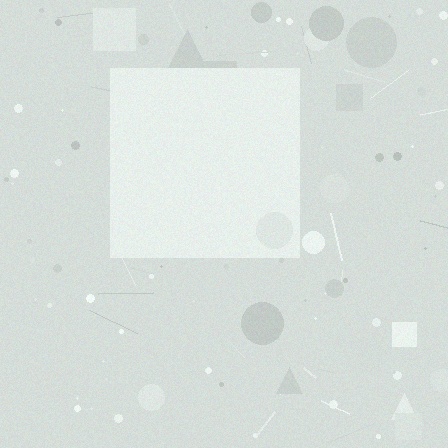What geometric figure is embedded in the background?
A square is embedded in the background.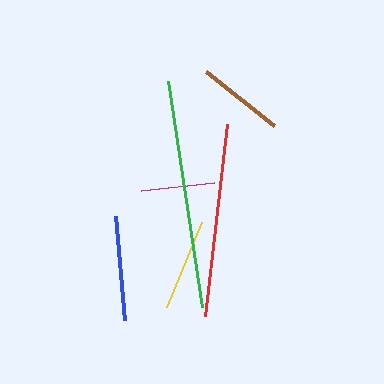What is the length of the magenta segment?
The magenta segment is approximately 73 pixels long.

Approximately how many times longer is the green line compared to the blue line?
The green line is approximately 2.2 times the length of the blue line.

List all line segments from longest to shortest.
From longest to shortest: green, red, blue, yellow, brown, magenta.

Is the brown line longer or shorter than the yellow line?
The yellow line is longer than the brown line.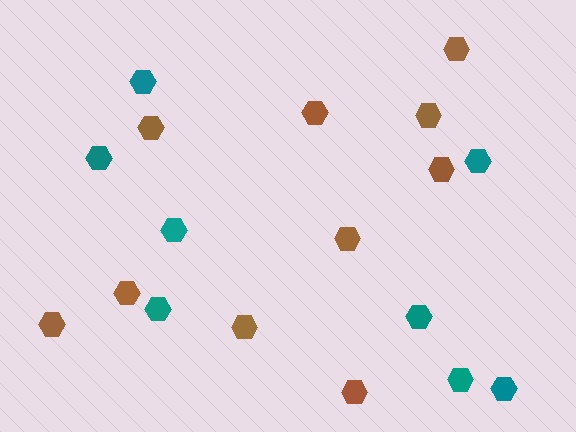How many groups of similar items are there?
There are 2 groups: one group of brown hexagons (10) and one group of teal hexagons (8).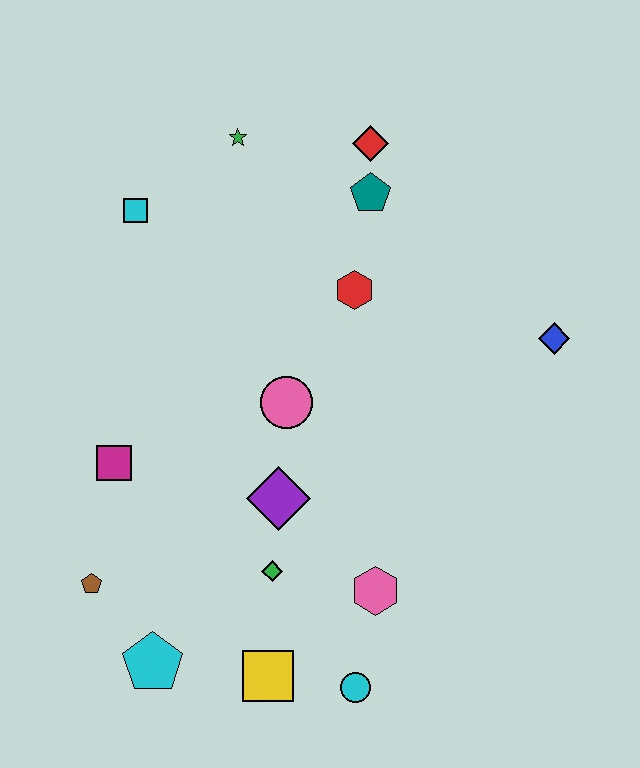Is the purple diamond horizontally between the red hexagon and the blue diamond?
No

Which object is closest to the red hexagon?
The teal pentagon is closest to the red hexagon.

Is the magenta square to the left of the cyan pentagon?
Yes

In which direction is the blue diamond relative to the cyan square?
The blue diamond is to the right of the cyan square.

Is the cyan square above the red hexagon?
Yes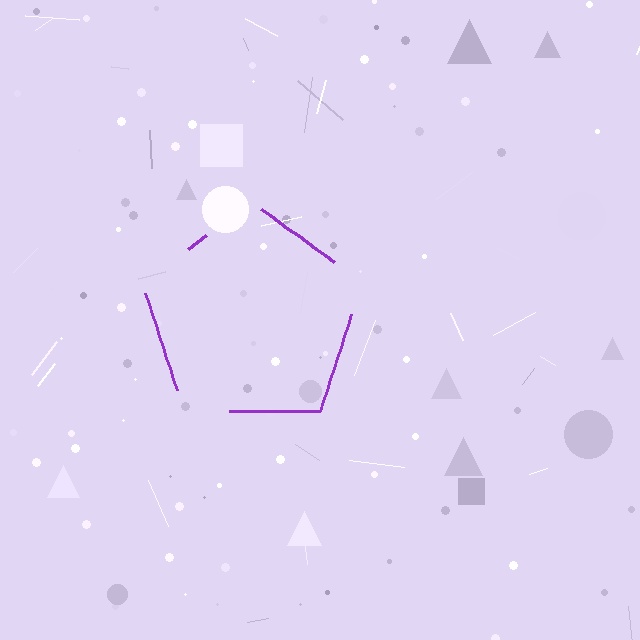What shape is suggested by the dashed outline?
The dashed outline suggests a pentagon.